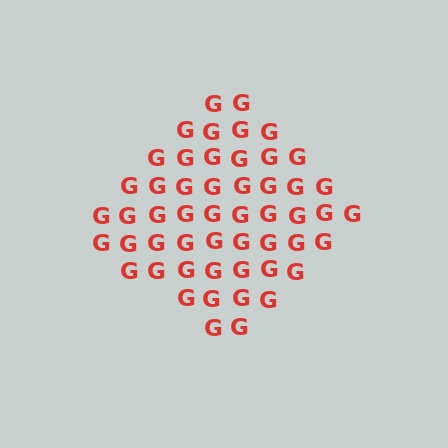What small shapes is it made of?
It is made of small letter G's.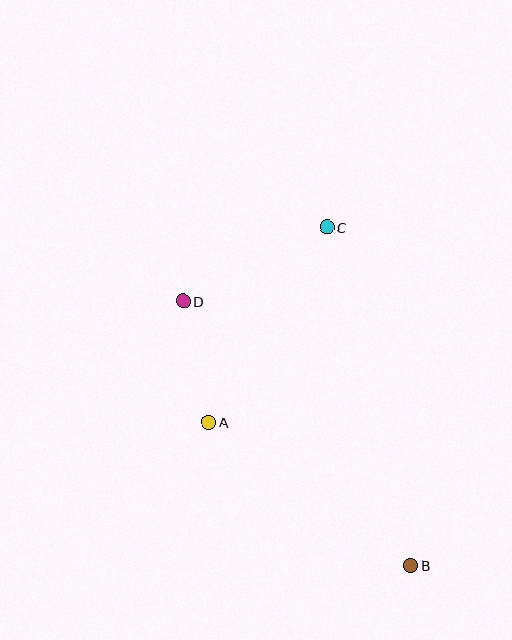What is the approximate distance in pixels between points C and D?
The distance between C and D is approximately 162 pixels.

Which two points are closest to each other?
Points A and D are closest to each other.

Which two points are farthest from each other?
Points B and D are farthest from each other.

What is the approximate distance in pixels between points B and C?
The distance between B and C is approximately 349 pixels.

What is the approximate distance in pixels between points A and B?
The distance between A and B is approximately 248 pixels.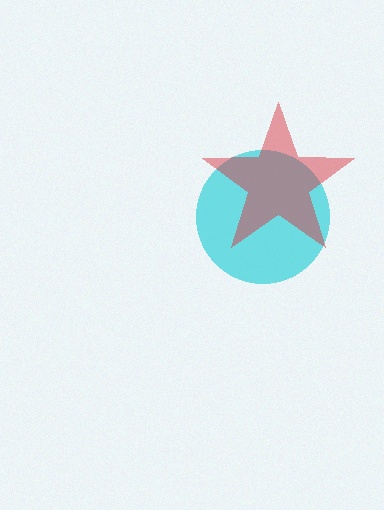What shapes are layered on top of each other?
The layered shapes are: a cyan circle, a red star.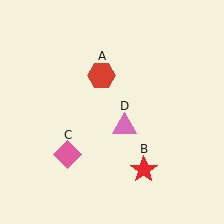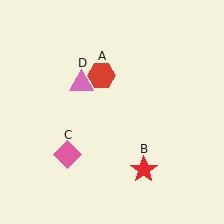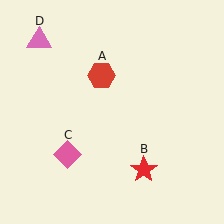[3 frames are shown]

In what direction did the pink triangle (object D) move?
The pink triangle (object D) moved up and to the left.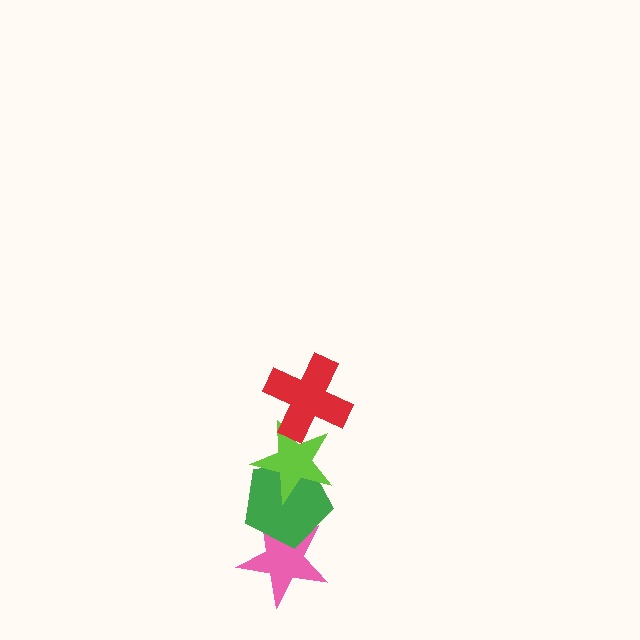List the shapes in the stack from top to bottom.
From top to bottom: the red cross, the lime star, the green pentagon, the pink star.